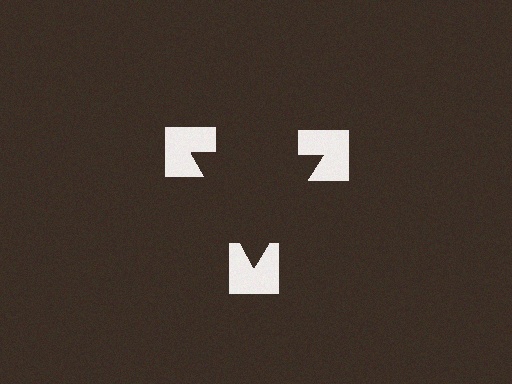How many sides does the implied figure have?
3 sides.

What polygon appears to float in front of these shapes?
An illusory triangle — its edges are inferred from the aligned wedge cuts in the notched squares, not physically drawn.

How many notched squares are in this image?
There are 3 — one at each vertex of the illusory triangle.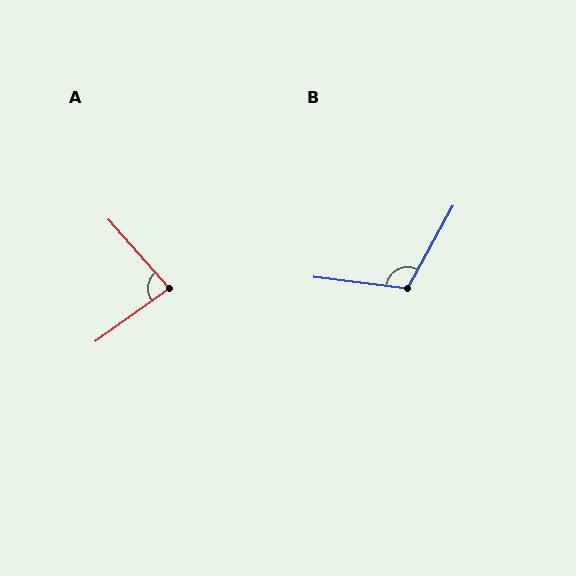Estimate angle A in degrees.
Approximately 84 degrees.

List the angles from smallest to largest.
A (84°), B (112°).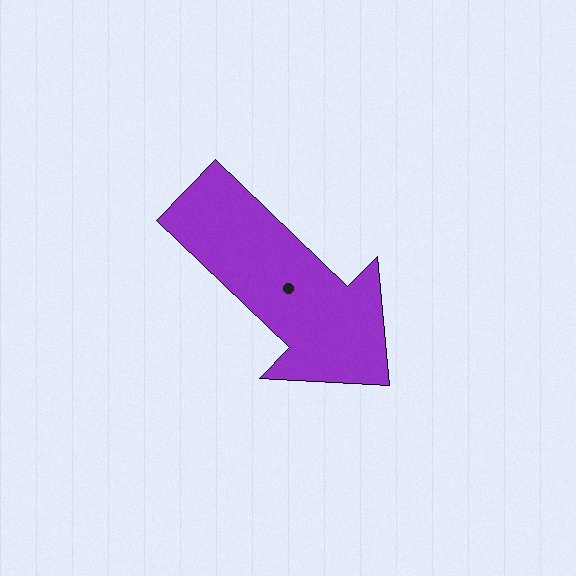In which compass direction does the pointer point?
Southeast.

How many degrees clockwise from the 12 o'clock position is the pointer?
Approximately 134 degrees.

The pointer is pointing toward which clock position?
Roughly 4 o'clock.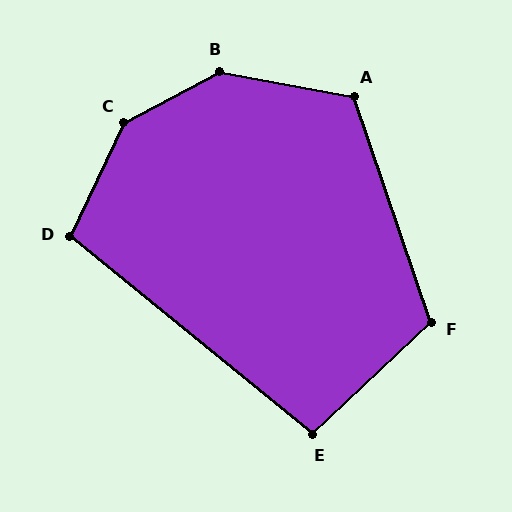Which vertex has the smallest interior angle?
E, at approximately 97 degrees.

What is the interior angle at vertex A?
Approximately 119 degrees (obtuse).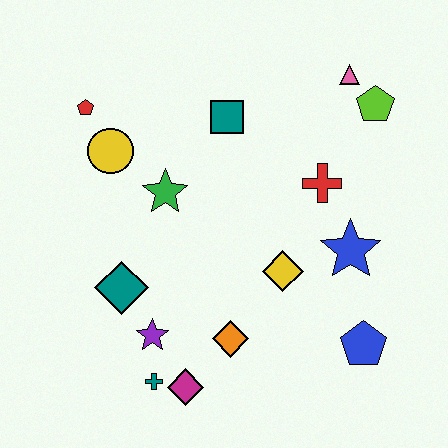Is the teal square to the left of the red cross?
Yes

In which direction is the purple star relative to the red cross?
The purple star is to the left of the red cross.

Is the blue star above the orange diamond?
Yes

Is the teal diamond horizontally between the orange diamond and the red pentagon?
Yes